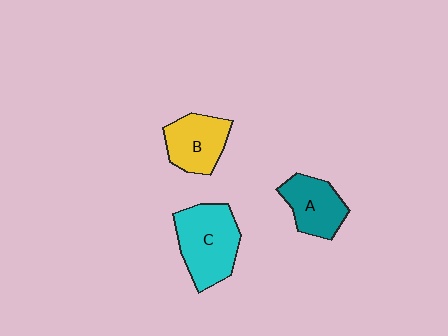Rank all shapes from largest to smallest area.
From largest to smallest: C (cyan), B (yellow), A (teal).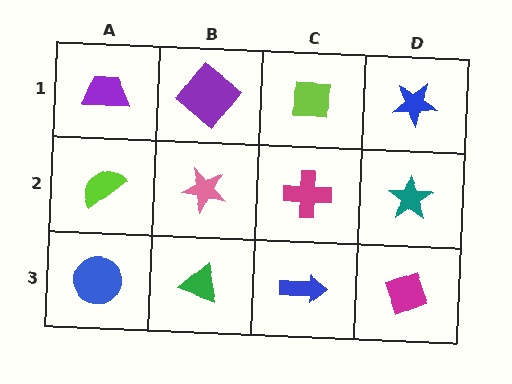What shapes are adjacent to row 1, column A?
A lime semicircle (row 2, column A), a purple diamond (row 1, column B).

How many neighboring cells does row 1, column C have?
3.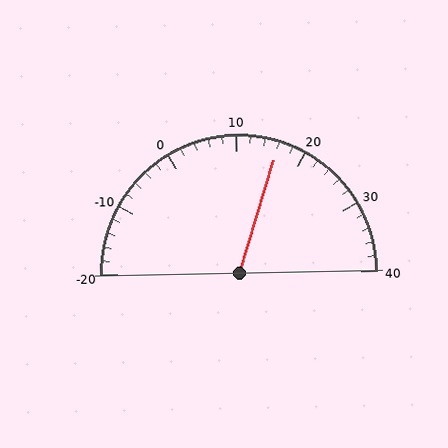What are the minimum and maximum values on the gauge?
The gauge ranges from -20 to 40.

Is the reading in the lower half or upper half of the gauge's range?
The reading is in the upper half of the range (-20 to 40).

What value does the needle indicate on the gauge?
The needle indicates approximately 16.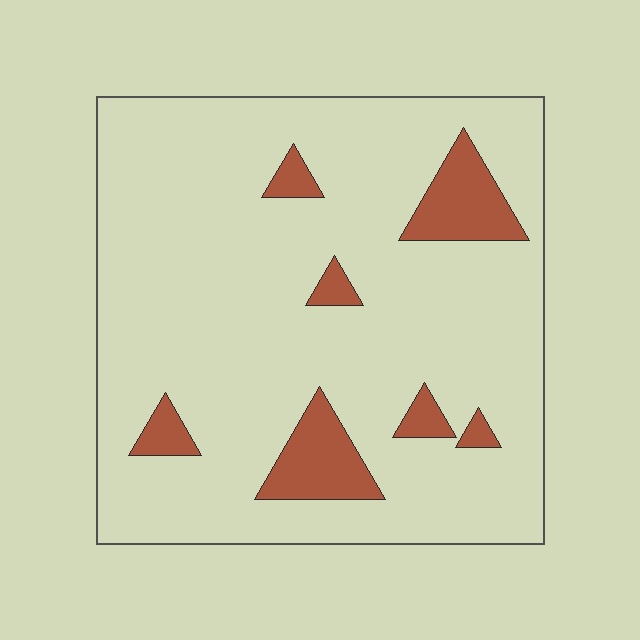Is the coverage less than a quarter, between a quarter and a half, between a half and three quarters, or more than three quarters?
Less than a quarter.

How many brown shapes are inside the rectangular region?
7.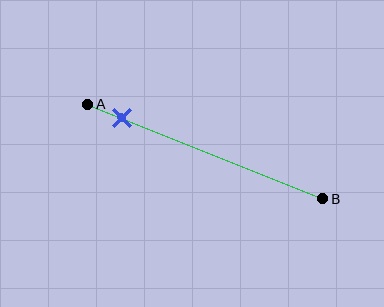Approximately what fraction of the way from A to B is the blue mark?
The blue mark is approximately 15% of the way from A to B.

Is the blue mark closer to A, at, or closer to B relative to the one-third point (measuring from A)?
The blue mark is closer to point A than the one-third point of segment AB.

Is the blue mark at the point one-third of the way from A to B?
No, the mark is at about 15% from A, not at the 33% one-third point.